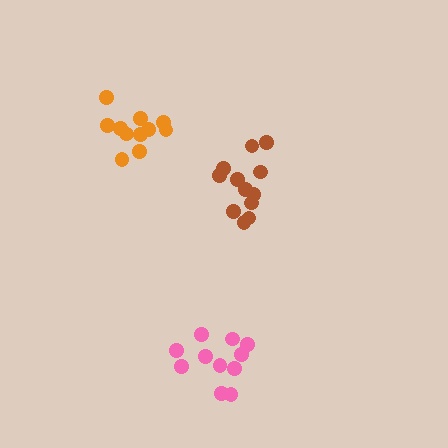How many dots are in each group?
Group 1: 12 dots, Group 2: 11 dots, Group 3: 11 dots (34 total).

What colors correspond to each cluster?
The clusters are colored: brown, orange, pink.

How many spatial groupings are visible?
There are 3 spatial groupings.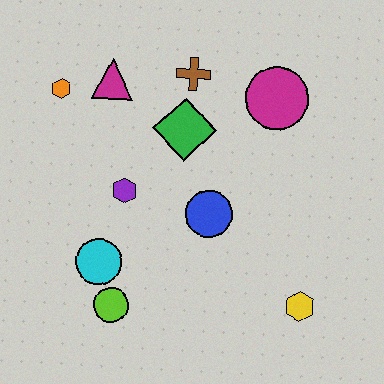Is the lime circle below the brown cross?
Yes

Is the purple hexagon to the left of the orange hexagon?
No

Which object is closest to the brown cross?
The green diamond is closest to the brown cross.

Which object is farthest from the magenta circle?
The lime circle is farthest from the magenta circle.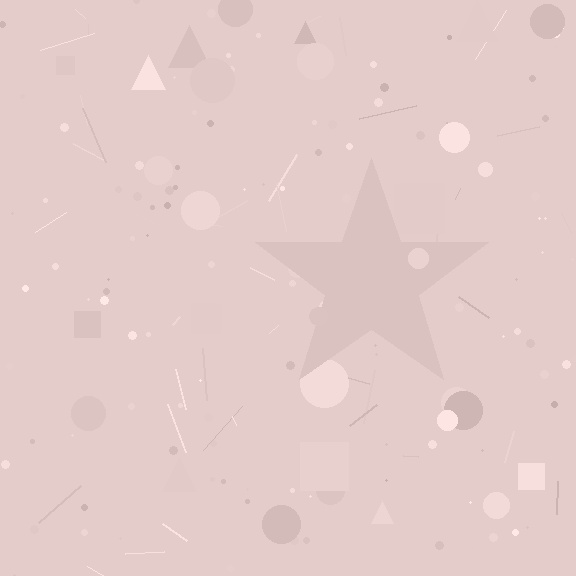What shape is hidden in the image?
A star is hidden in the image.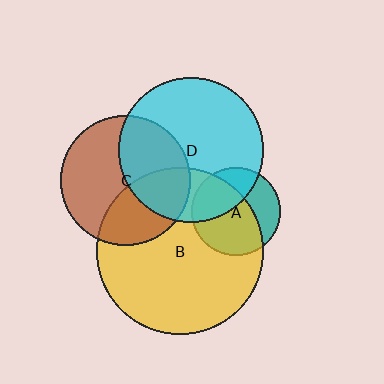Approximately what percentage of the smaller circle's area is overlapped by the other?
Approximately 35%.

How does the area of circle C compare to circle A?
Approximately 2.1 times.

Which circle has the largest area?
Circle B (yellow).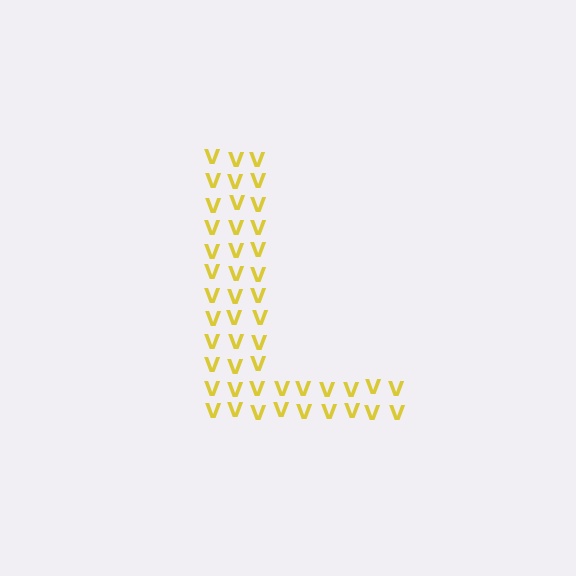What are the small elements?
The small elements are letter V's.